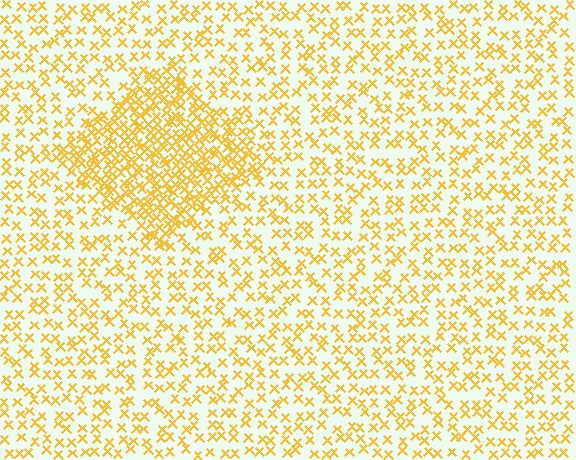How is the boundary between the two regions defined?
The boundary is defined by a change in element density (approximately 2.2x ratio). All elements are the same color, size, and shape.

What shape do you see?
I see a diamond.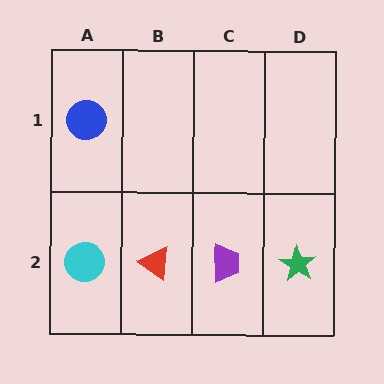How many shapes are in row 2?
4 shapes.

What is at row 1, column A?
A blue circle.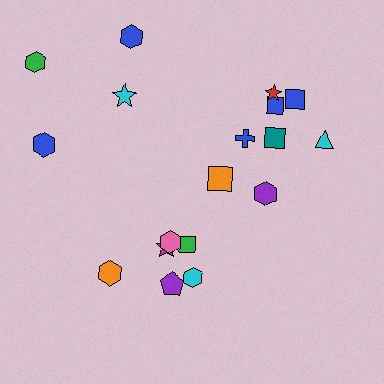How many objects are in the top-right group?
There are 8 objects.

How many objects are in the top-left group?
There are 4 objects.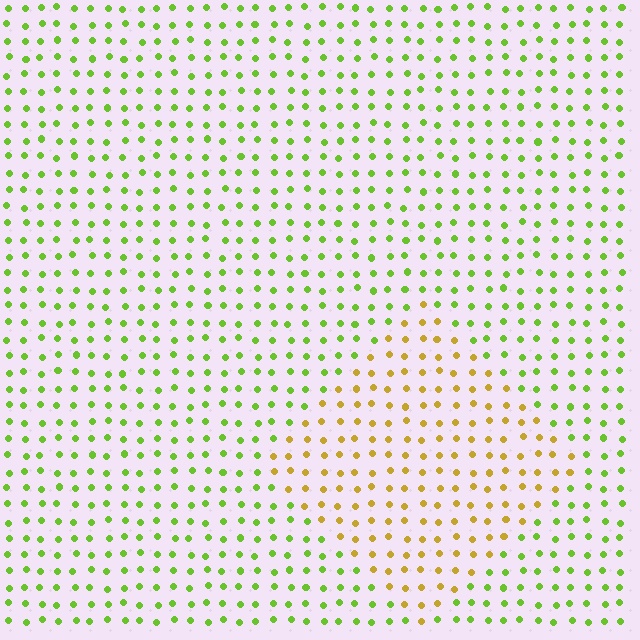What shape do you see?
I see a diamond.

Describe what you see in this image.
The image is filled with small lime elements in a uniform arrangement. A diamond-shaped region is visible where the elements are tinted to a slightly different hue, forming a subtle color boundary.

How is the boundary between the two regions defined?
The boundary is defined purely by a slight shift in hue (about 48 degrees). Spacing, size, and orientation are identical on both sides.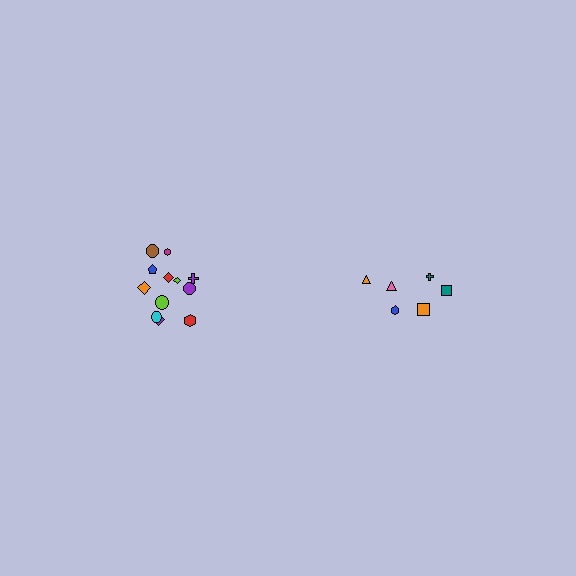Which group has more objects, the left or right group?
The left group.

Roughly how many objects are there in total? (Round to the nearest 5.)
Roughly 20 objects in total.